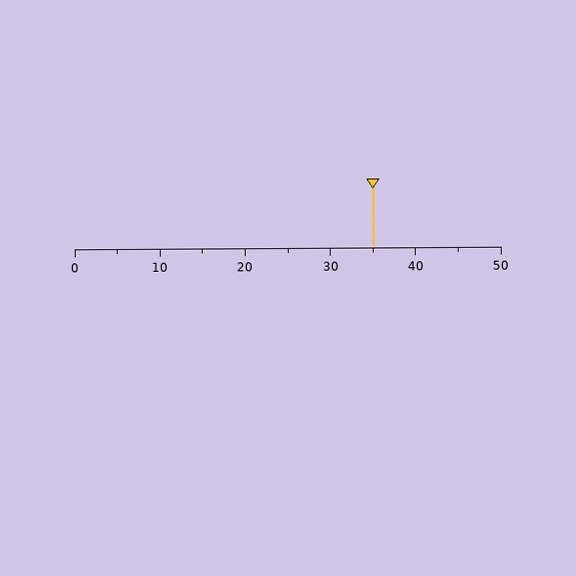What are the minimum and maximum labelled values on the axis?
The axis runs from 0 to 50.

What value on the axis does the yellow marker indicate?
The marker indicates approximately 35.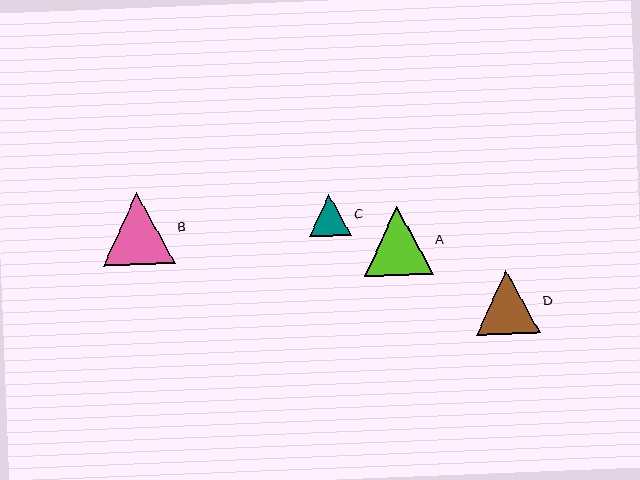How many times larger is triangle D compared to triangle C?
Triangle D is approximately 1.5 times the size of triangle C.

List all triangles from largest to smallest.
From largest to smallest: B, A, D, C.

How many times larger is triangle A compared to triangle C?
Triangle A is approximately 1.6 times the size of triangle C.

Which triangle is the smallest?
Triangle C is the smallest with a size of approximately 42 pixels.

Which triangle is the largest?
Triangle B is the largest with a size of approximately 72 pixels.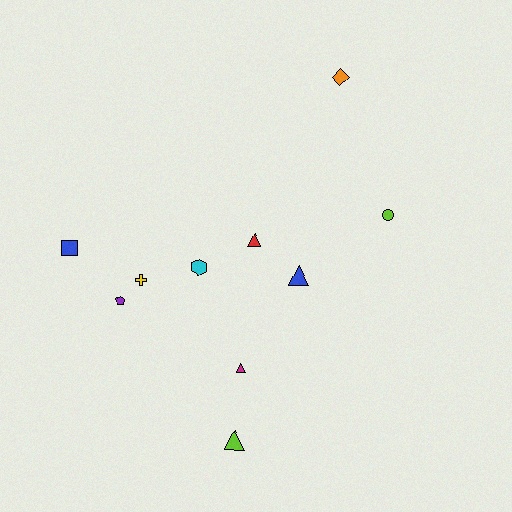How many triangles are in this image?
There are 4 triangles.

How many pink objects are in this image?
There are no pink objects.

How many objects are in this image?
There are 10 objects.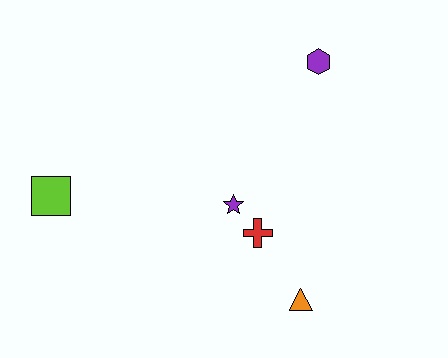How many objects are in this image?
There are 5 objects.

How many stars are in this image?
There is 1 star.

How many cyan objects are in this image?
There are no cyan objects.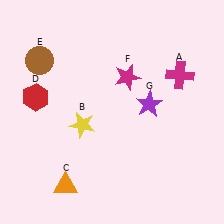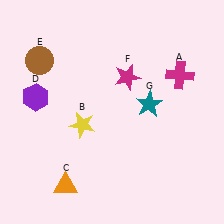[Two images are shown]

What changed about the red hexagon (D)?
In Image 1, D is red. In Image 2, it changed to purple.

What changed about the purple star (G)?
In Image 1, G is purple. In Image 2, it changed to teal.